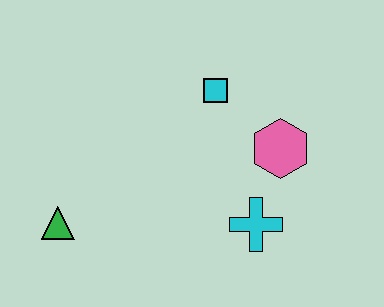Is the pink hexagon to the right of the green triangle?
Yes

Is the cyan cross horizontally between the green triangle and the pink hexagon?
Yes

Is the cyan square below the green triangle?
No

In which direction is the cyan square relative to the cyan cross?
The cyan square is above the cyan cross.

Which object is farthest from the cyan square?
The green triangle is farthest from the cyan square.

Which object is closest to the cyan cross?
The pink hexagon is closest to the cyan cross.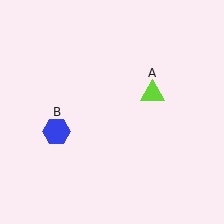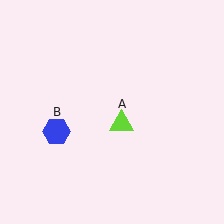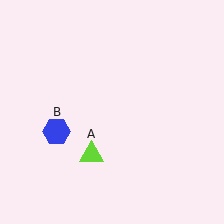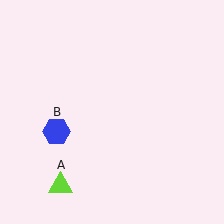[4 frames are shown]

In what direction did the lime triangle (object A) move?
The lime triangle (object A) moved down and to the left.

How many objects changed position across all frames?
1 object changed position: lime triangle (object A).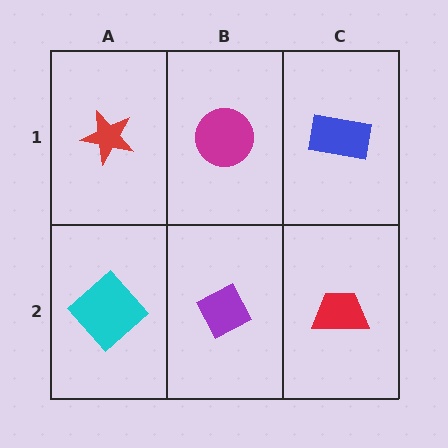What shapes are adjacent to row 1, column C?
A red trapezoid (row 2, column C), a magenta circle (row 1, column B).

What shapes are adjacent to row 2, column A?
A red star (row 1, column A), a purple diamond (row 2, column B).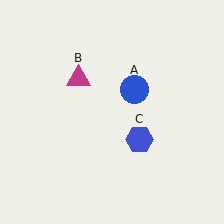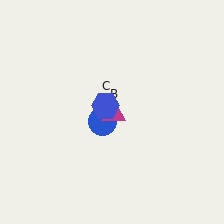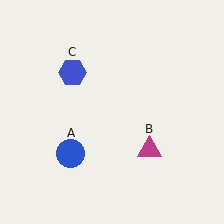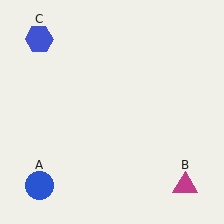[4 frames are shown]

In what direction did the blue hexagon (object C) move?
The blue hexagon (object C) moved up and to the left.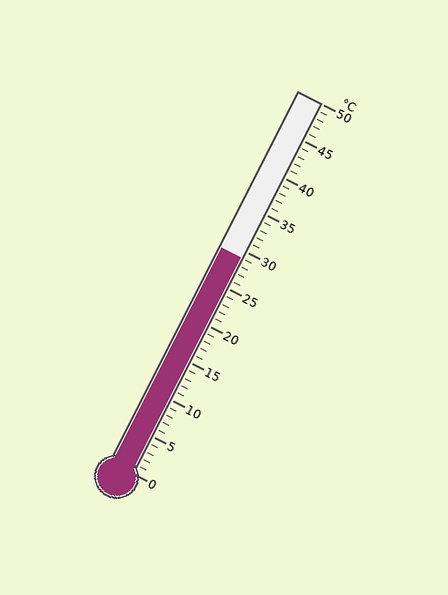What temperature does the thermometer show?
The thermometer shows approximately 29°C.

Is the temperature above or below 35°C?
The temperature is below 35°C.